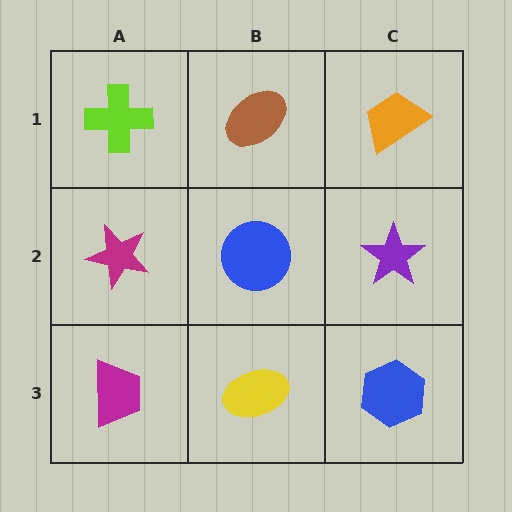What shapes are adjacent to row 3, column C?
A purple star (row 2, column C), a yellow ellipse (row 3, column B).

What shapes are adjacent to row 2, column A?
A lime cross (row 1, column A), a magenta trapezoid (row 3, column A), a blue circle (row 2, column B).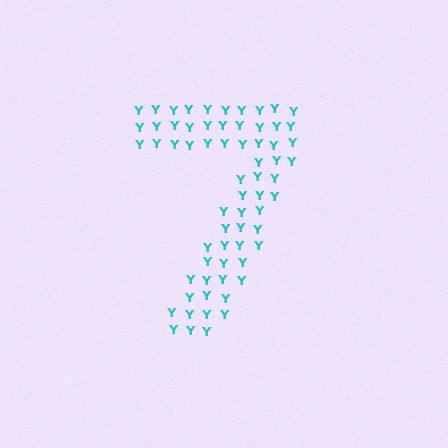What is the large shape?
The large shape is the digit 7.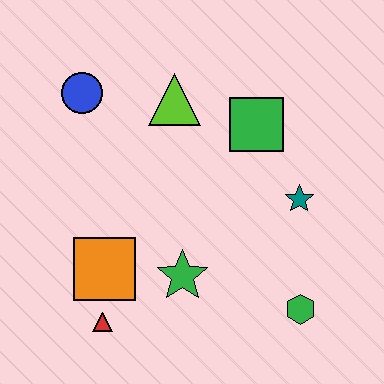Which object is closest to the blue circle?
The lime triangle is closest to the blue circle.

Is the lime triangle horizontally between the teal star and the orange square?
Yes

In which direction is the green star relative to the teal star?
The green star is to the left of the teal star.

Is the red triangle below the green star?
Yes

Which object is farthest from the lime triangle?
The green hexagon is farthest from the lime triangle.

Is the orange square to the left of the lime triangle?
Yes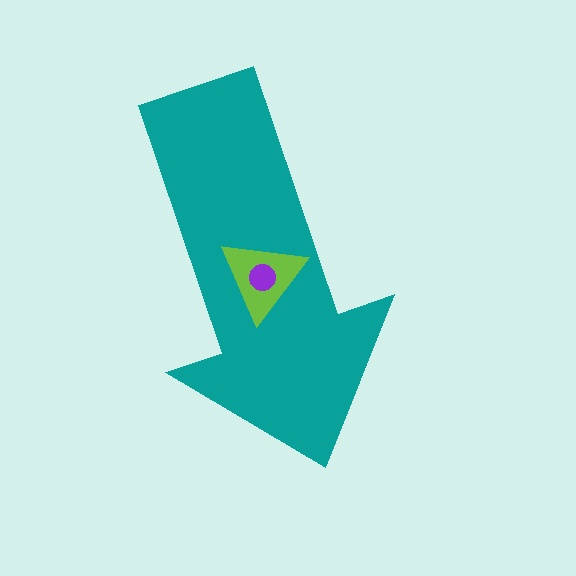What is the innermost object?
The purple circle.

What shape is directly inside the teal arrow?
The lime triangle.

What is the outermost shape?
The teal arrow.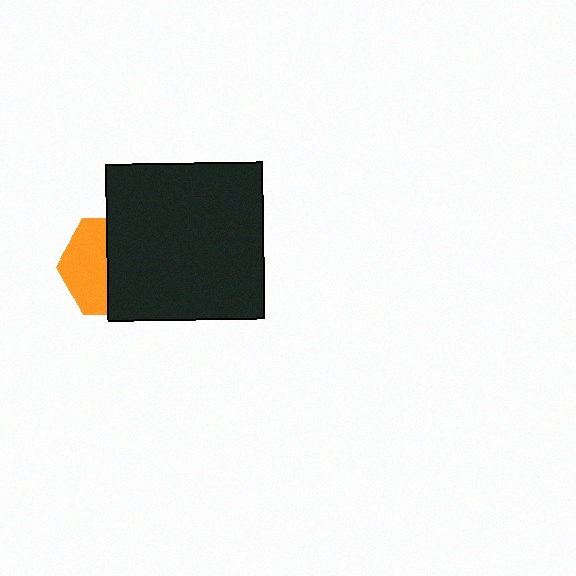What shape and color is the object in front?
The object in front is a black square.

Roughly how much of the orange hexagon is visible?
A small part of it is visible (roughly 45%).